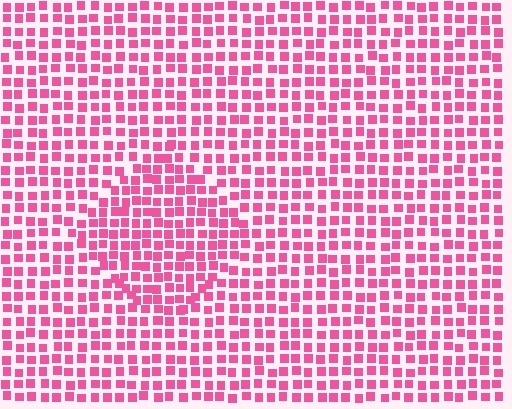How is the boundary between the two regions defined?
The boundary is defined by a change in element density (approximately 1.3x ratio). All elements are the same color, size, and shape.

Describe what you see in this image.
The image contains small pink elements arranged at two different densities. A diamond-shaped region is visible where the elements are more densely packed than the surrounding area.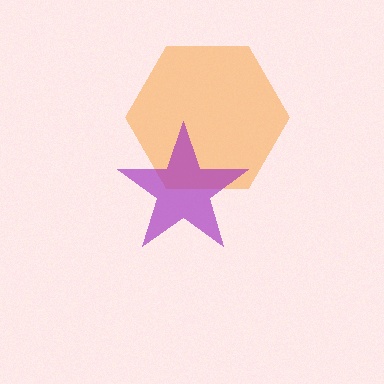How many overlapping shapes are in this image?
There are 2 overlapping shapes in the image.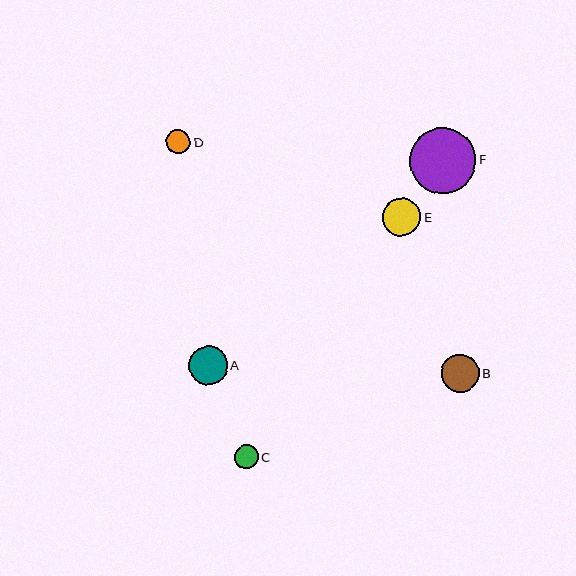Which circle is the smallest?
Circle C is the smallest with a size of approximately 24 pixels.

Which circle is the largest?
Circle F is the largest with a size of approximately 66 pixels.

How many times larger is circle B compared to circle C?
Circle B is approximately 1.6 times the size of circle C.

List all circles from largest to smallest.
From largest to smallest: F, A, E, B, D, C.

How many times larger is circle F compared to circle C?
Circle F is approximately 2.8 times the size of circle C.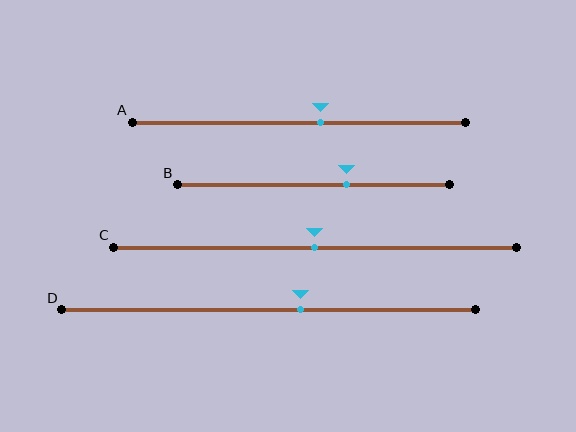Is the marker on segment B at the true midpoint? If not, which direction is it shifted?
No, the marker on segment B is shifted to the right by about 12% of the segment length.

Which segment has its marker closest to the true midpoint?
Segment C has its marker closest to the true midpoint.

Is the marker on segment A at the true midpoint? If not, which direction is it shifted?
No, the marker on segment A is shifted to the right by about 6% of the segment length.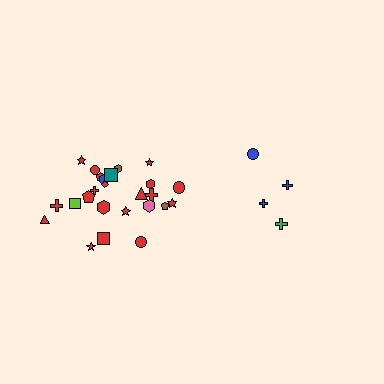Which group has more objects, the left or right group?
The left group.